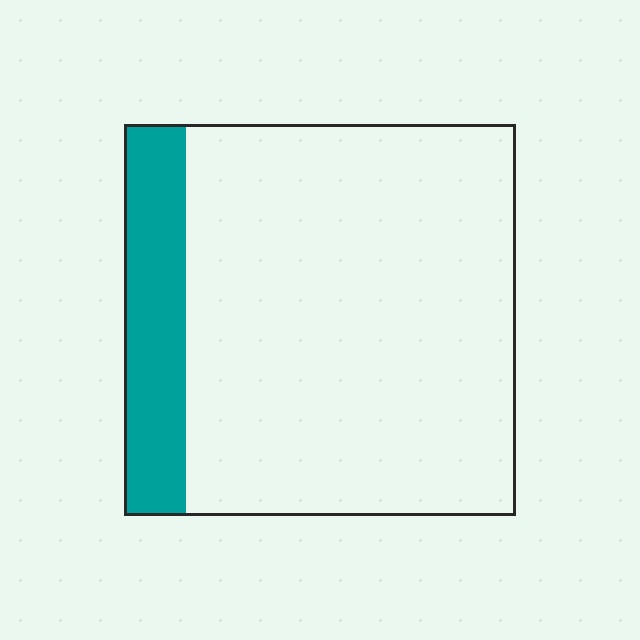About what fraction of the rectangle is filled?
About one sixth (1/6).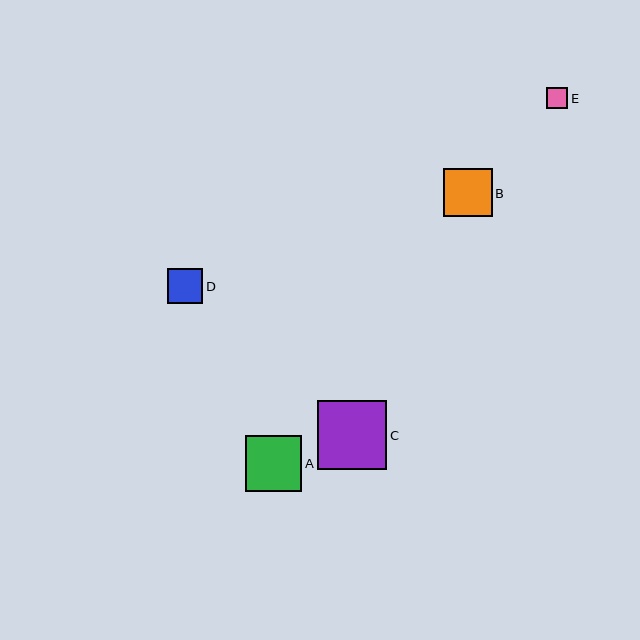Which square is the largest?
Square C is the largest with a size of approximately 69 pixels.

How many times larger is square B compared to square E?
Square B is approximately 2.3 times the size of square E.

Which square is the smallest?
Square E is the smallest with a size of approximately 21 pixels.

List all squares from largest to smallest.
From largest to smallest: C, A, B, D, E.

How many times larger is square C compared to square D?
Square C is approximately 2.0 times the size of square D.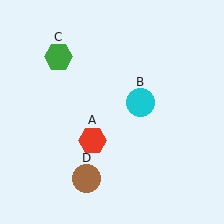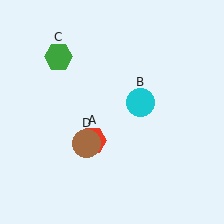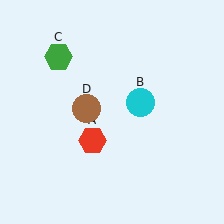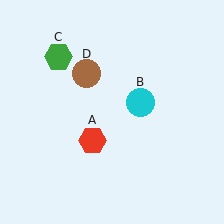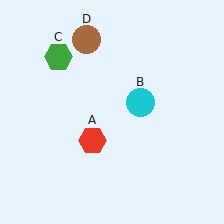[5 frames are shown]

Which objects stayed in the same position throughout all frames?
Red hexagon (object A) and cyan circle (object B) and green hexagon (object C) remained stationary.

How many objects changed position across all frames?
1 object changed position: brown circle (object D).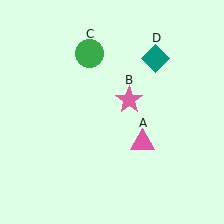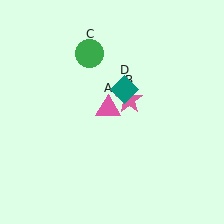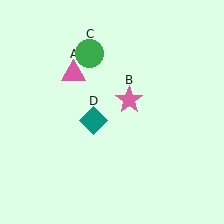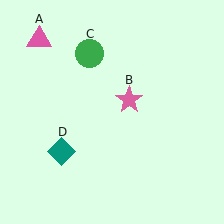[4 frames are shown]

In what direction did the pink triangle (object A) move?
The pink triangle (object A) moved up and to the left.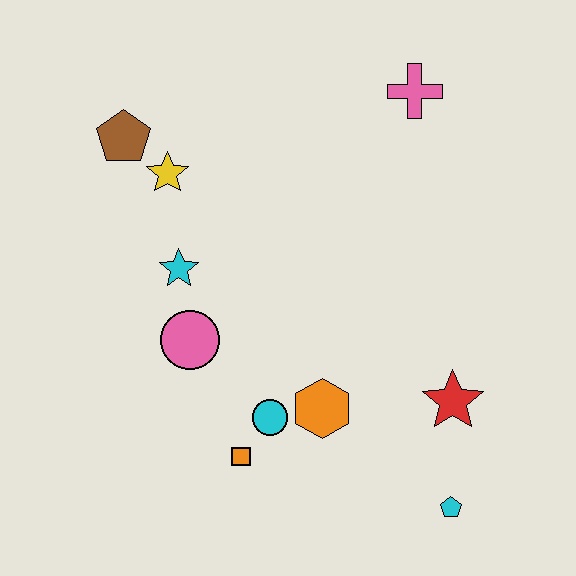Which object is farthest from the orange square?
The pink cross is farthest from the orange square.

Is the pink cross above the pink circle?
Yes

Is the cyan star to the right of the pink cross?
No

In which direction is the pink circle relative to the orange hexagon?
The pink circle is to the left of the orange hexagon.